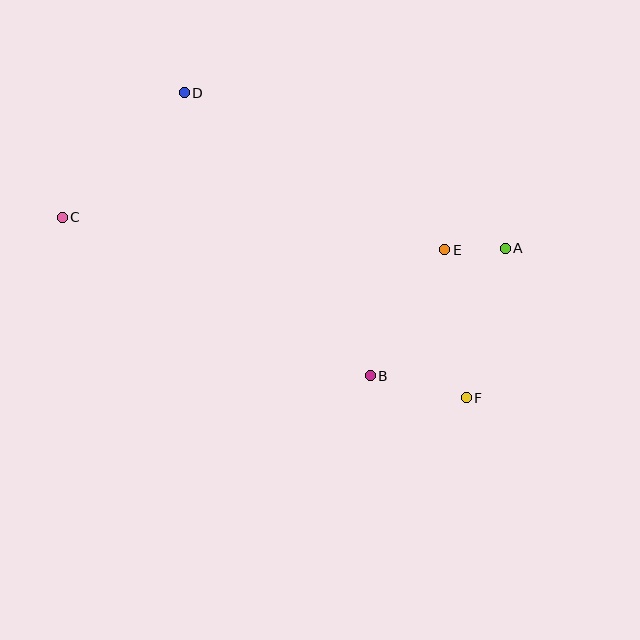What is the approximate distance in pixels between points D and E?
The distance between D and E is approximately 304 pixels.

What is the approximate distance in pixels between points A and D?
The distance between A and D is approximately 356 pixels.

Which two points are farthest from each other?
Points A and C are farthest from each other.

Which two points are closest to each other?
Points A and E are closest to each other.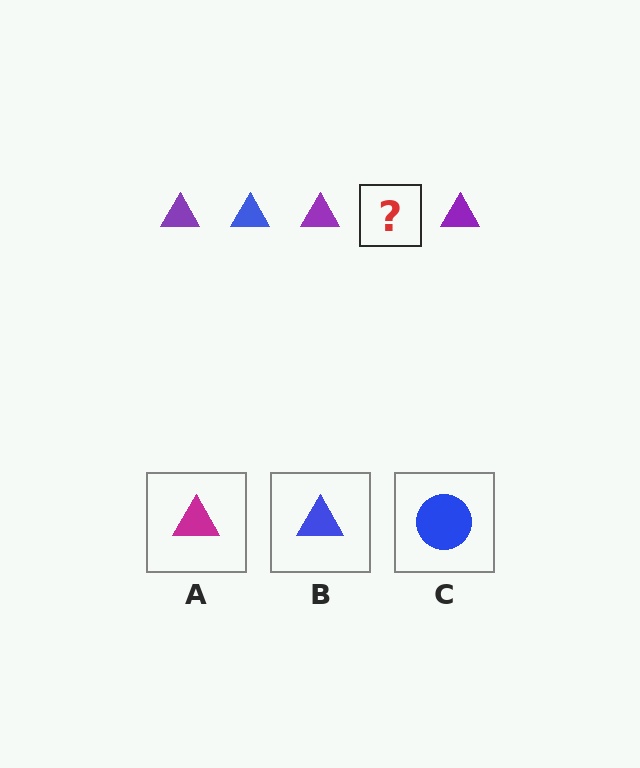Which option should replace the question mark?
Option B.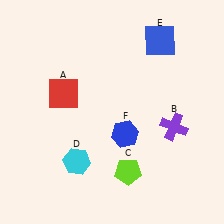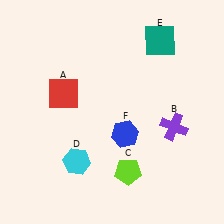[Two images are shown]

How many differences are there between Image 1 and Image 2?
There is 1 difference between the two images.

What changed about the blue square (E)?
In Image 1, E is blue. In Image 2, it changed to teal.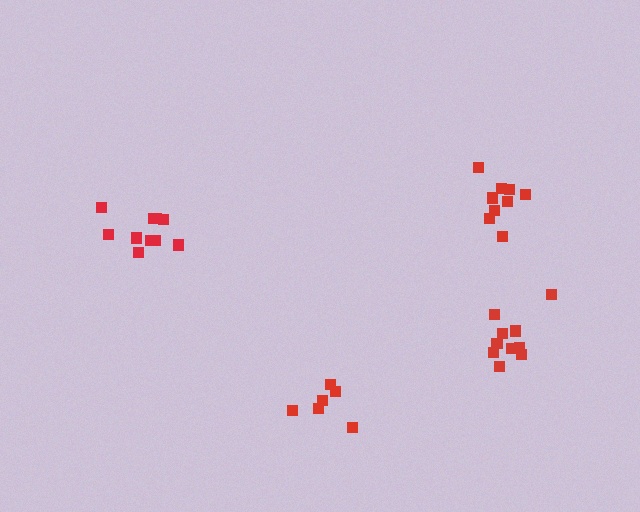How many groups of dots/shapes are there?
There are 4 groups.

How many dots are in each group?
Group 1: 10 dots, Group 2: 6 dots, Group 3: 9 dots, Group 4: 10 dots (35 total).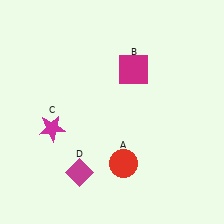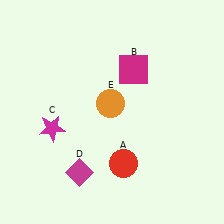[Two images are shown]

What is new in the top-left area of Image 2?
An orange circle (E) was added in the top-left area of Image 2.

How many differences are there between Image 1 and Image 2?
There is 1 difference between the two images.